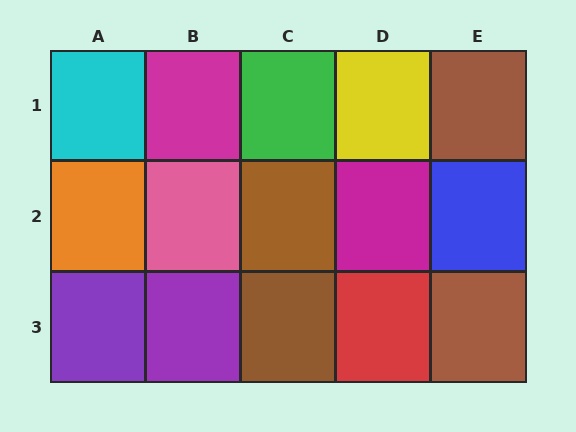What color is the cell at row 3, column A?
Purple.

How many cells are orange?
1 cell is orange.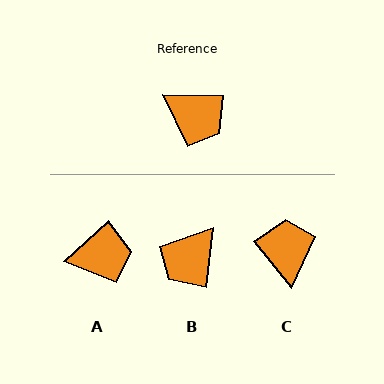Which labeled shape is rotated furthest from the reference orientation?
C, about 130 degrees away.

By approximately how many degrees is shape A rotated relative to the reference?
Approximately 43 degrees counter-clockwise.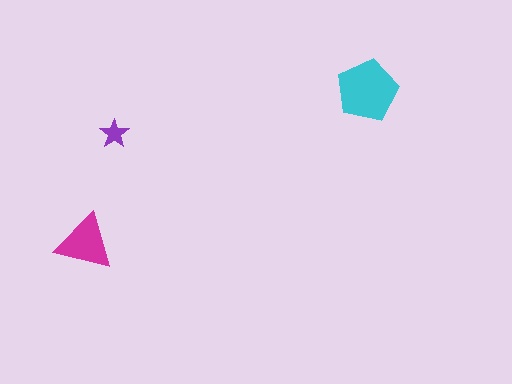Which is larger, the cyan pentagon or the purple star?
The cyan pentagon.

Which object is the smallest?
The purple star.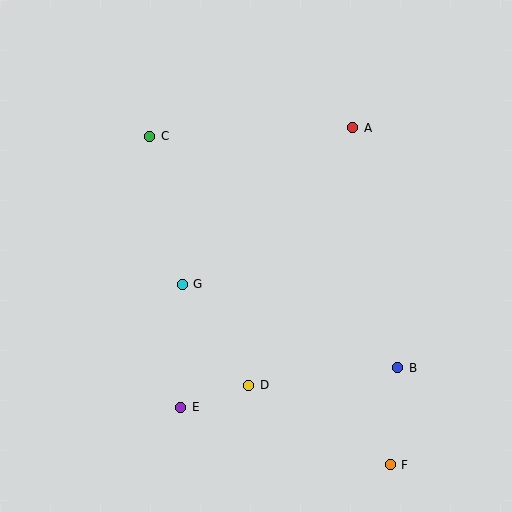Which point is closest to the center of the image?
Point G at (182, 284) is closest to the center.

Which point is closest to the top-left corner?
Point C is closest to the top-left corner.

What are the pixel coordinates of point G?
Point G is at (182, 284).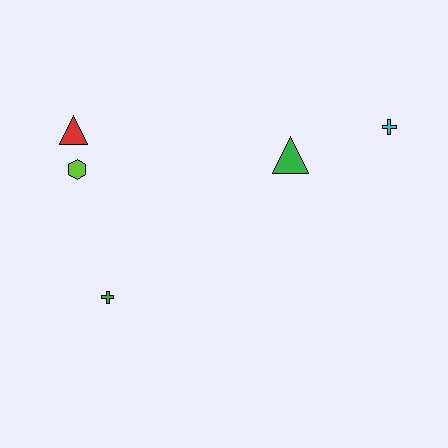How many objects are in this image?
There are 5 objects.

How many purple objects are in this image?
There are no purple objects.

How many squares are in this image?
There are no squares.